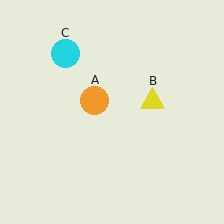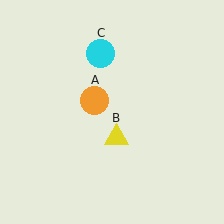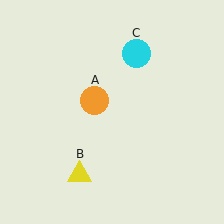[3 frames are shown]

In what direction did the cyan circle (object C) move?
The cyan circle (object C) moved right.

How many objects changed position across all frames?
2 objects changed position: yellow triangle (object B), cyan circle (object C).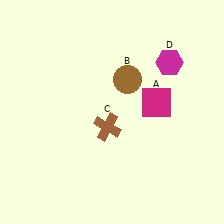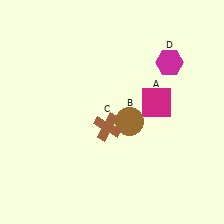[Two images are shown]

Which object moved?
The brown circle (B) moved down.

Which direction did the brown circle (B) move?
The brown circle (B) moved down.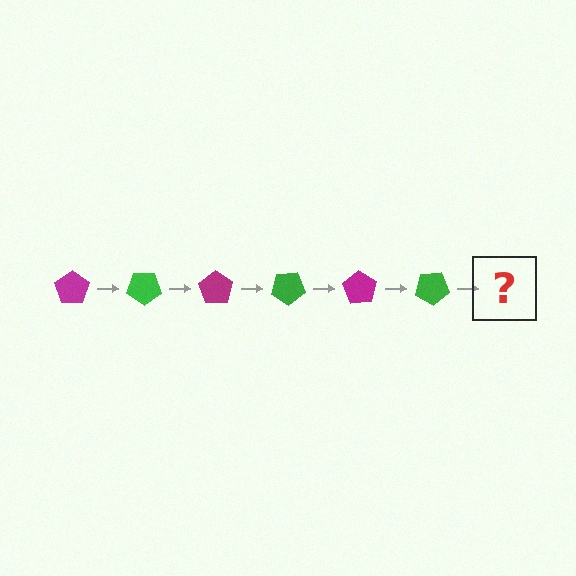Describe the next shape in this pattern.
It should be a magenta pentagon, rotated 210 degrees from the start.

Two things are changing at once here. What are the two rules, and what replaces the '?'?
The two rules are that it rotates 35 degrees each step and the color cycles through magenta and green. The '?' should be a magenta pentagon, rotated 210 degrees from the start.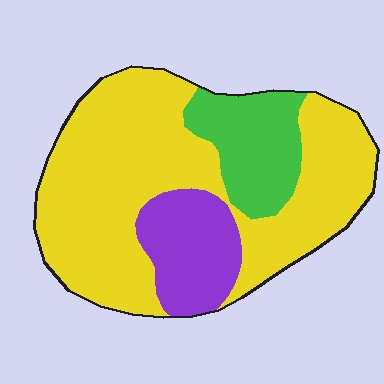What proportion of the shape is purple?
Purple covers roughly 15% of the shape.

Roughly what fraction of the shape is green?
Green takes up about one sixth (1/6) of the shape.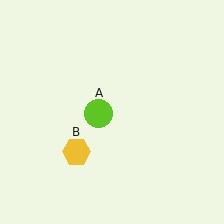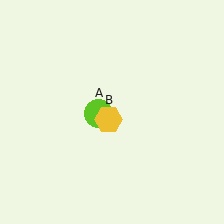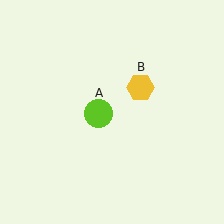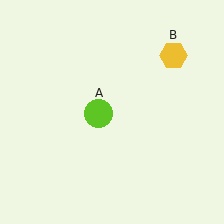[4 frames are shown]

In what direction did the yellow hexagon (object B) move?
The yellow hexagon (object B) moved up and to the right.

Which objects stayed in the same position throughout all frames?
Lime circle (object A) remained stationary.